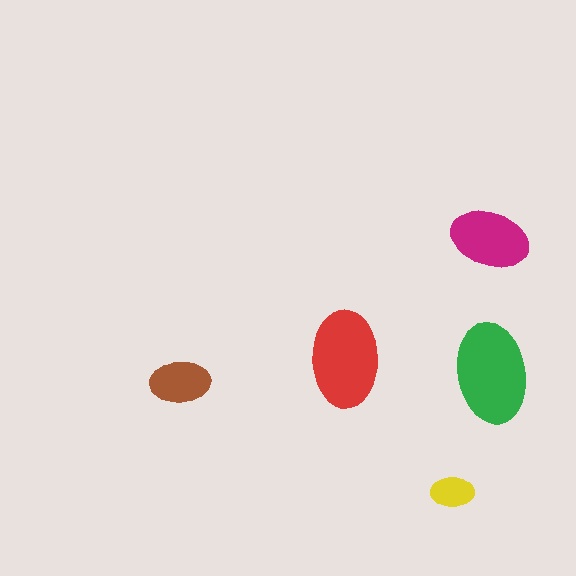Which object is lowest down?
The yellow ellipse is bottommost.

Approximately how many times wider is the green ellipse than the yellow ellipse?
About 2.5 times wider.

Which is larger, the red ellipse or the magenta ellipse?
The red one.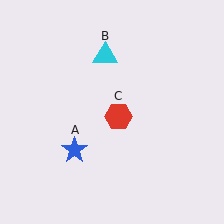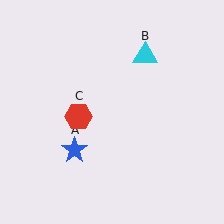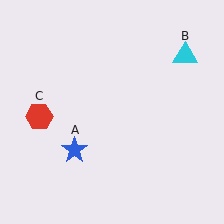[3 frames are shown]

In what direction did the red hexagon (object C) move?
The red hexagon (object C) moved left.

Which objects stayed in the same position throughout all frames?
Blue star (object A) remained stationary.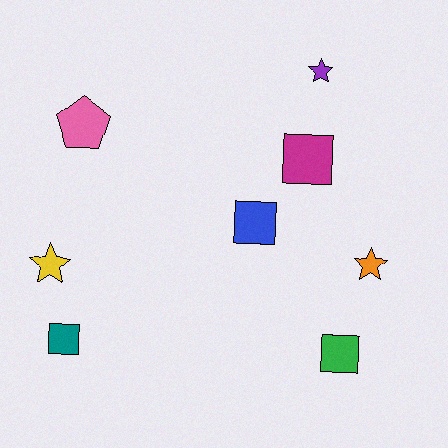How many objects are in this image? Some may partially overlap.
There are 8 objects.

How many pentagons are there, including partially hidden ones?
There is 1 pentagon.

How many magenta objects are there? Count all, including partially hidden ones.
There is 1 magenta object.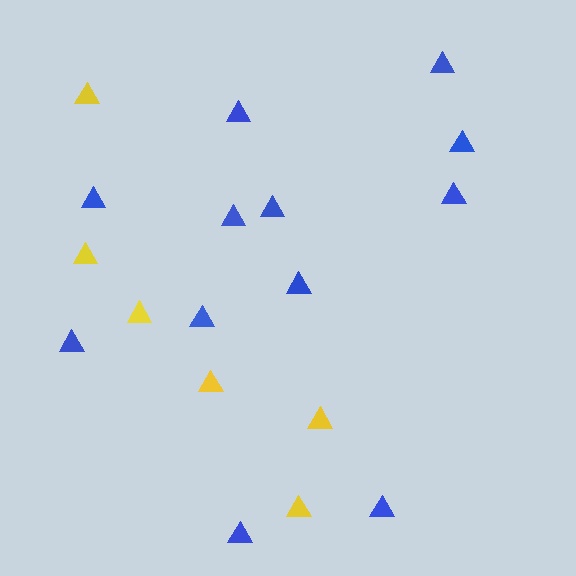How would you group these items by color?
There are 2 groups: one group of yellow triangles (6) and one group of blue triangles (12).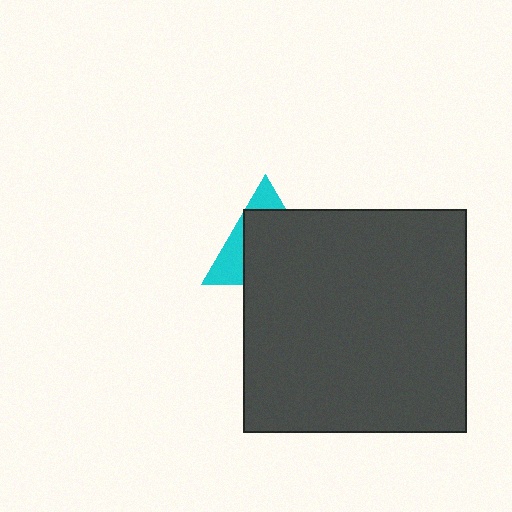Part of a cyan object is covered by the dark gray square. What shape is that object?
It is a triangle.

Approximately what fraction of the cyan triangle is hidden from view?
Roughly 68% of the cyan triangle is hidden behind the dark gray square.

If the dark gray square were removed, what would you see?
You would see the complete cyan triangle.